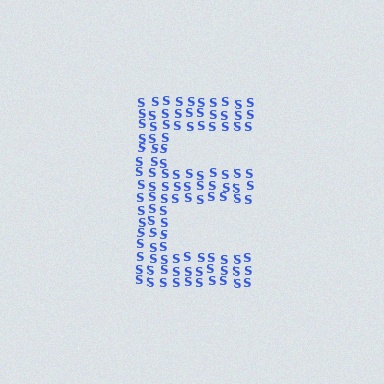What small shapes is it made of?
It is made of small letter S's.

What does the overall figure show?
The overall figure shows the letter E.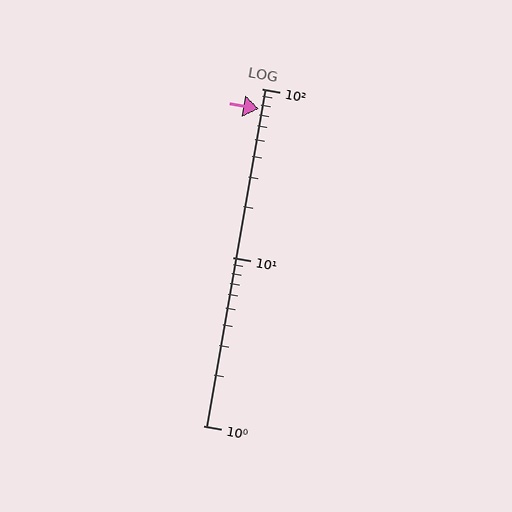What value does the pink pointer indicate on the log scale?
The pointer indicates approximately 76.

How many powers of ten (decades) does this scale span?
The scale spans 2 decades, from 1 to 100.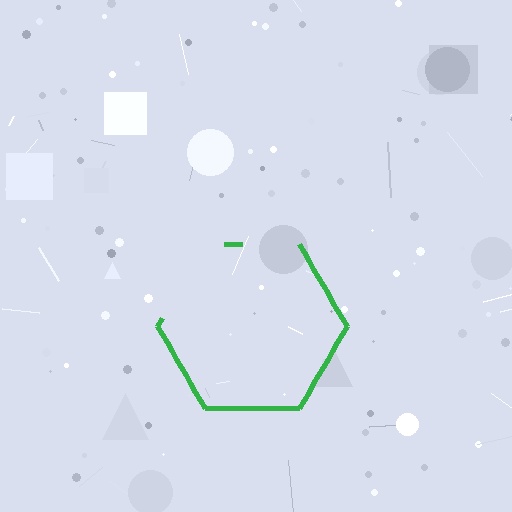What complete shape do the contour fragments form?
The contour fragments form a hexagon.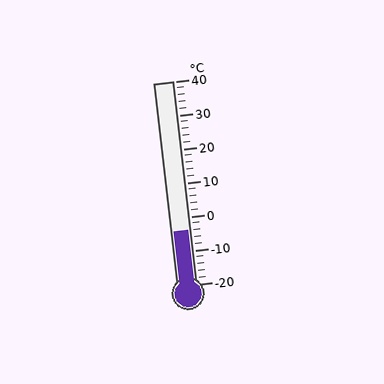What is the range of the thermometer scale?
The thermometer scale ranges from -20°C to 40°C.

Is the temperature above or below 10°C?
The temperature is below 10°C.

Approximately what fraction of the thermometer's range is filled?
The thermometer is filled to approximately 25% of its range.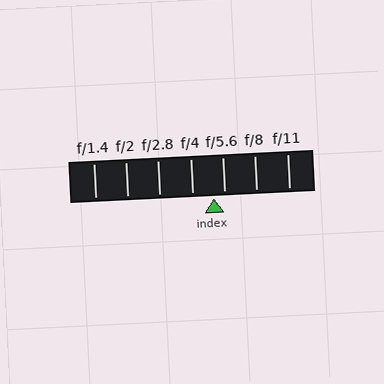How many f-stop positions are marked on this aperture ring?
There are 7 f-stop positions marked.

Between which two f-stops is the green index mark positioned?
The index mark is between f/4 and f/5.6.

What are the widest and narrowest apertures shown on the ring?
The widest aperture shown is f/1.4 and the narrowest is f/11.